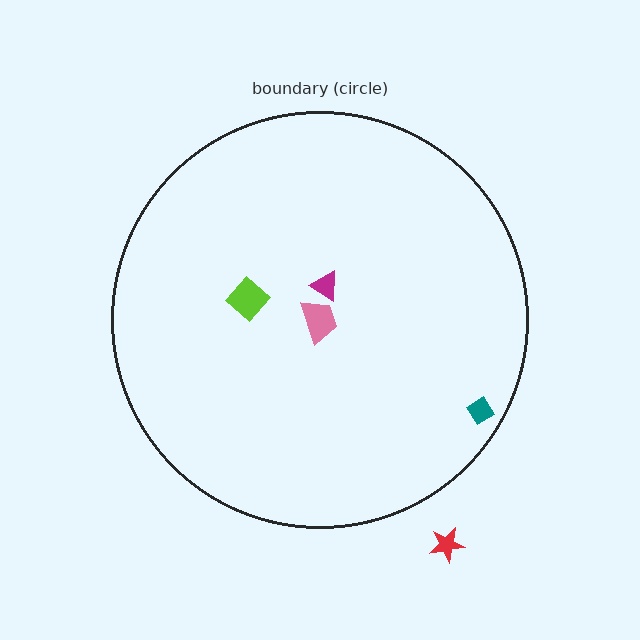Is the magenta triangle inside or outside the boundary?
Inside.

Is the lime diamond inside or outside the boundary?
Inside.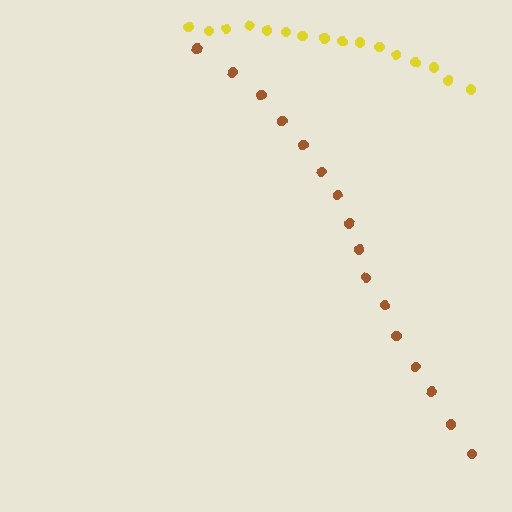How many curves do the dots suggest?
There are 2 distinct paths.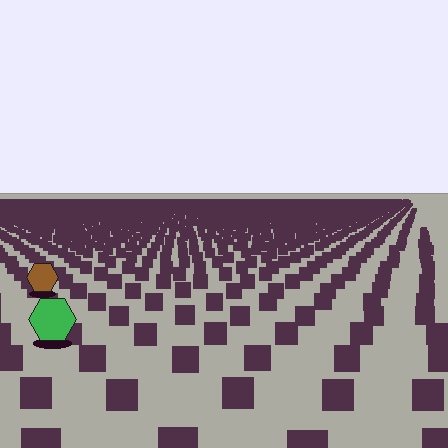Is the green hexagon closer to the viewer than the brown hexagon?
Yes. The green hexagon is closer — you can tell from the texture gradient: the ground texture is coarser near it.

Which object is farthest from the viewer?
The brown hexagon is farthest from the viewer. It appears smaller and the ground texture around it is denser.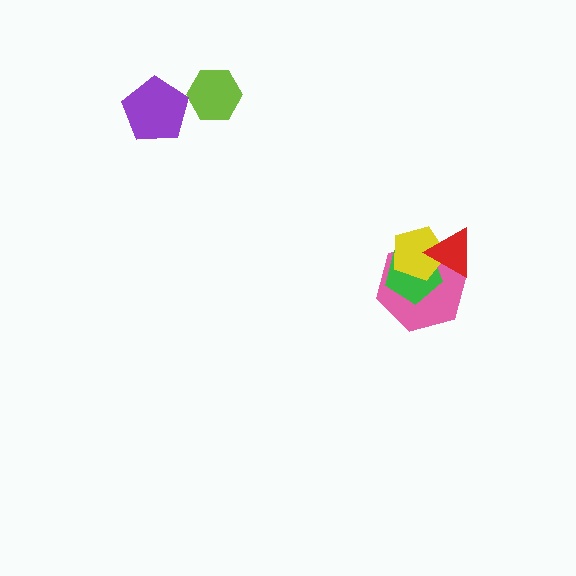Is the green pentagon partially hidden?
Yes, it is partially covered by another shape.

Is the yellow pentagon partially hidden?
Yes, it is partially covered by another shape.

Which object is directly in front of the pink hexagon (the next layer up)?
The green pentagon is directly in front of the pink hexagon.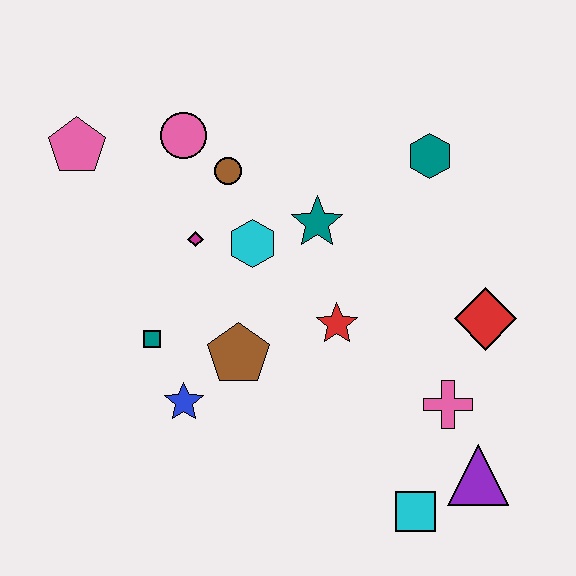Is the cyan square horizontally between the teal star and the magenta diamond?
No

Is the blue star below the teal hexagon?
Yes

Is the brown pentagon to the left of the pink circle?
No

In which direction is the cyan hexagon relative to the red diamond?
The cyan hexagon is to the left of the red diamond.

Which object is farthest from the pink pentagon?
The purple triangle is farthest from the pink pentagon.